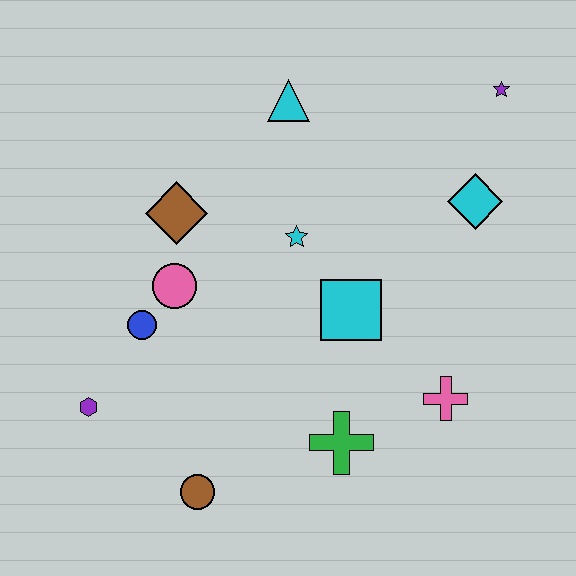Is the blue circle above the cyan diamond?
No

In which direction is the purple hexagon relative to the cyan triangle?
The purple hexagon is below the cyan triangle.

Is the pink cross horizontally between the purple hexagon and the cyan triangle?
No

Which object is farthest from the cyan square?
The purple hexagon is farthest from the cyan square.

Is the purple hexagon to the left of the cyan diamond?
Yes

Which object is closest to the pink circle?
The blue circle is closest to the pink circle.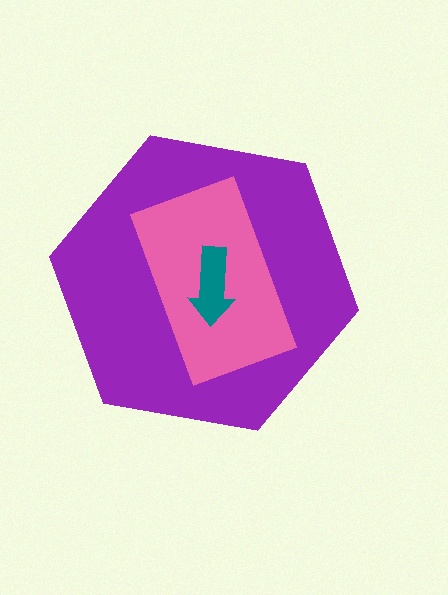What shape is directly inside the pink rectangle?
The teal arrow.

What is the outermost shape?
The purple hexagon.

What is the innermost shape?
The teal arrow.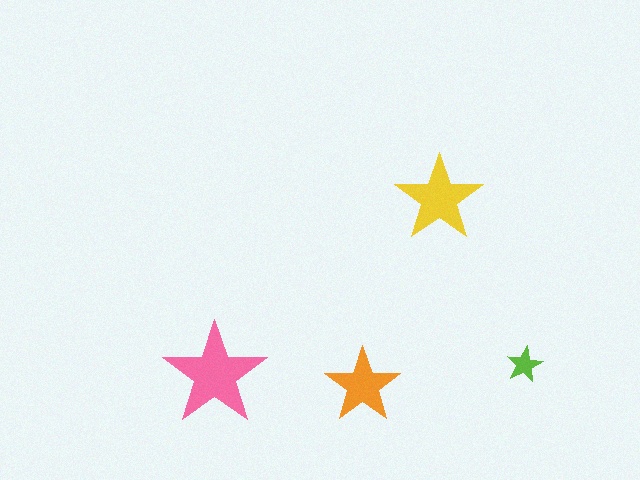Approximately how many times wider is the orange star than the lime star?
About 2 times wider.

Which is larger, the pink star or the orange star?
The pink one.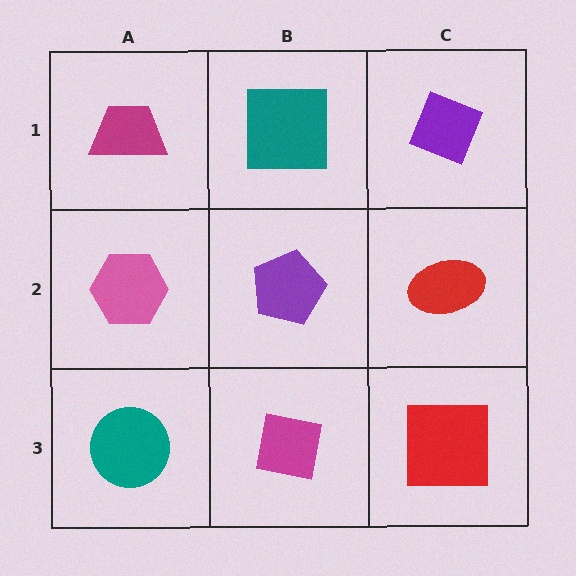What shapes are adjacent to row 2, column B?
A teal square (row 1, column B), a magenta square (row 3, column B), a pink hexagon (row 2, column A), a red ellipse (row 2, column C).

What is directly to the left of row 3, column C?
A magenta square.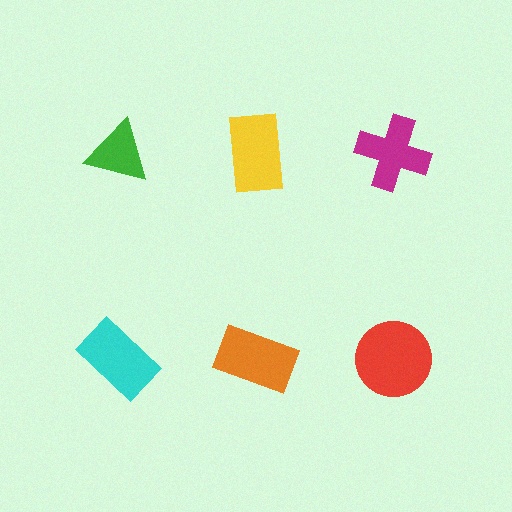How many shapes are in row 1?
3 shapes.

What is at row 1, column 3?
A magenta cross.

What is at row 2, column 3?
A red circle.